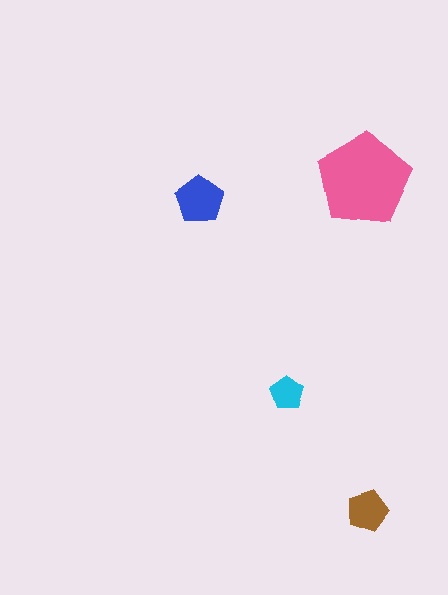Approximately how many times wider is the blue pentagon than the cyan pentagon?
About 1.5 times wider.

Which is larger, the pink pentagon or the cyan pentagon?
The pink one.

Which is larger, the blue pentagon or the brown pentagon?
The blue one.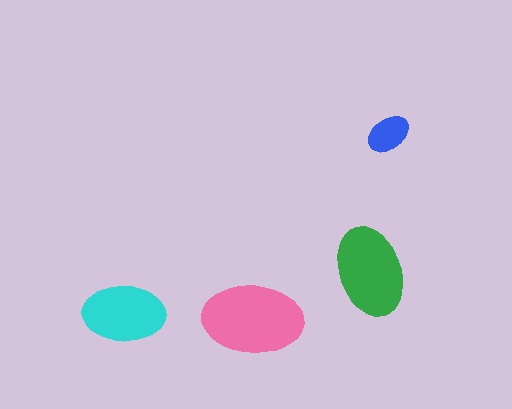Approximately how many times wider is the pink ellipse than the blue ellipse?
About 2.5 times wider.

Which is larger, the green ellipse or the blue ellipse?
The green one.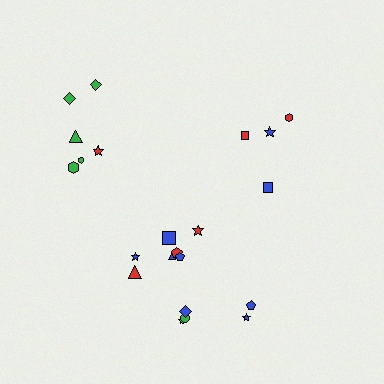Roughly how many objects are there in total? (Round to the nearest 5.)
Roughly 20 objects in total.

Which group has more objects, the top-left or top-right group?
The top-left group.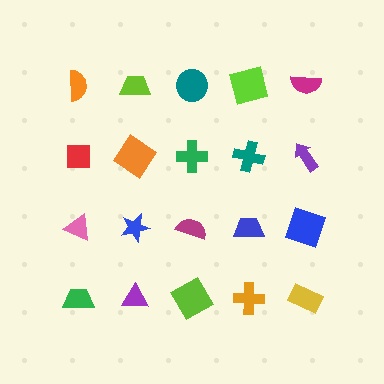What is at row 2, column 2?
An orange diamond.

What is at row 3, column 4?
A blue trapezoid.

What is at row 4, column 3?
A lime square.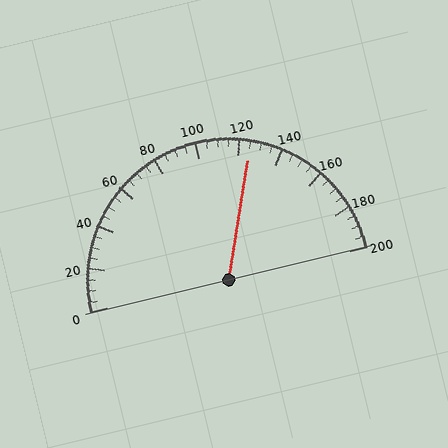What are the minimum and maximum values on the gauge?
The gauge ranges from 0 to 200.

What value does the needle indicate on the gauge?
The needle indicates approximately 125.